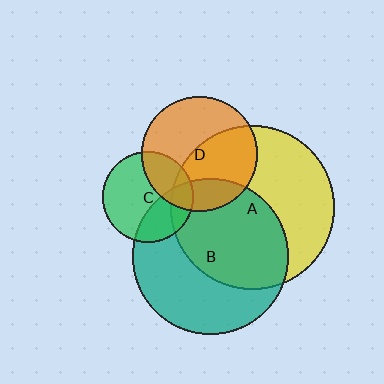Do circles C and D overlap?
Yes.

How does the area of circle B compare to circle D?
Approximately 1.8 times.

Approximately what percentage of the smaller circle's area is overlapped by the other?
Approximately 30%.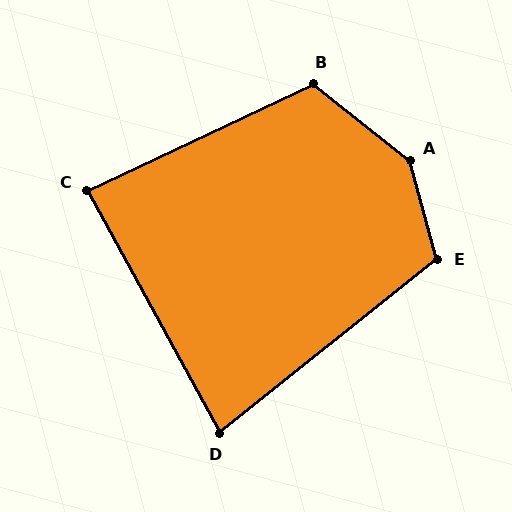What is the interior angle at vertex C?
Approximately 86 degrees (approximately right).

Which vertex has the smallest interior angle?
D, at approximately 80 degrees.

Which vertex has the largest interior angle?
A, at approximately 144 degrees.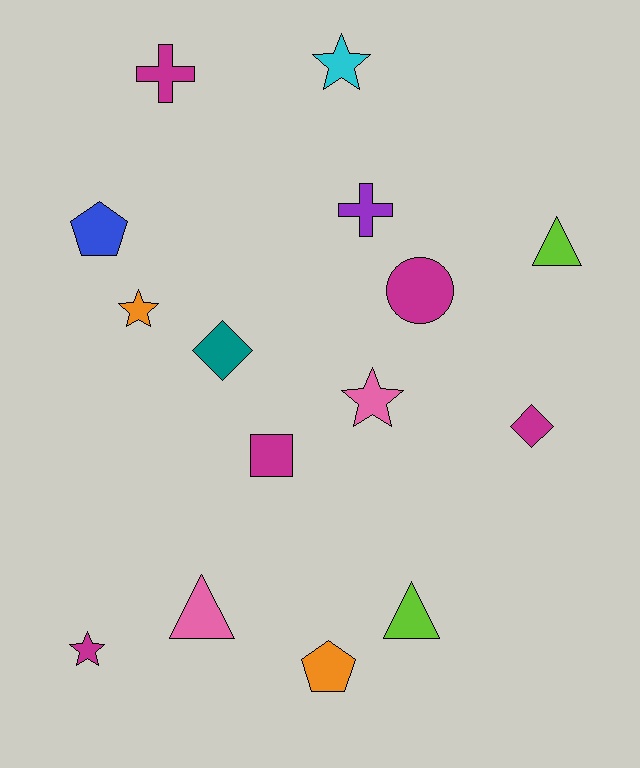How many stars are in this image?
There are 4 stars.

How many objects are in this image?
There are 15 objects.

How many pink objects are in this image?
There are 2 pink objects.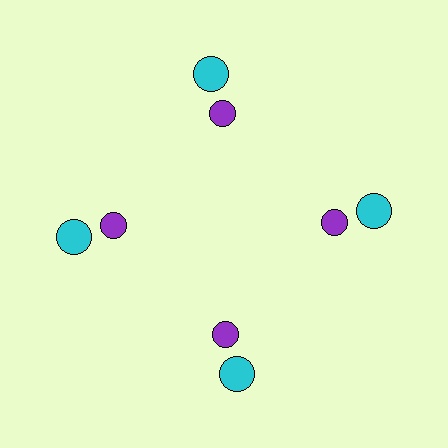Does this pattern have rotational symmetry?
Yes, this pattern has 4-fold rotational symmetry. It looks the same after rotating 90 degrees around the center.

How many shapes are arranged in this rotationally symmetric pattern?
There are 8 shapes, arranged in 4 groups of 2.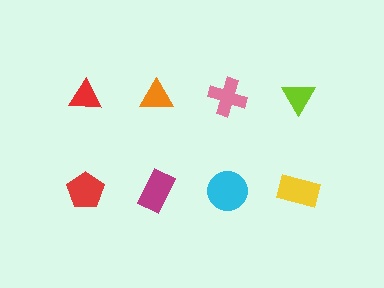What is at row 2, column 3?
A cyan circle.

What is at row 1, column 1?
A red triangle.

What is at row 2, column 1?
A red pentagon.